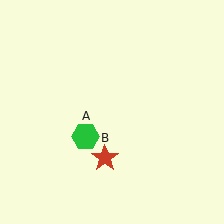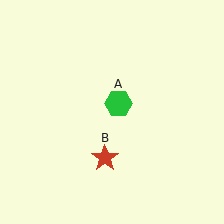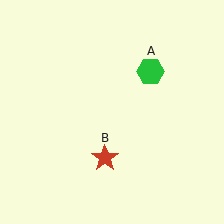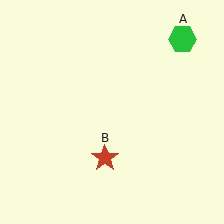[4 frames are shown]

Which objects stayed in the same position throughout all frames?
Red star (object B) remained stationary.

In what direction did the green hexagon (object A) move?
The green hexagon (object A) moved up and to the right.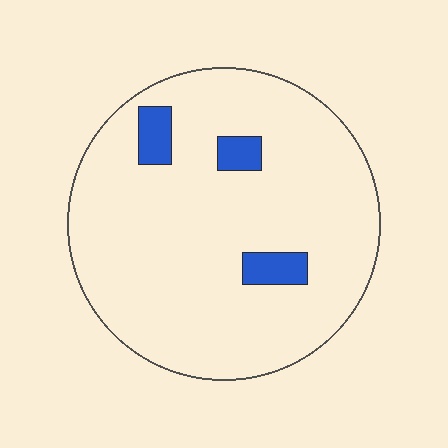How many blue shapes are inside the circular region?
3.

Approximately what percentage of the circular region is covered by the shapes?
Approximately 5%.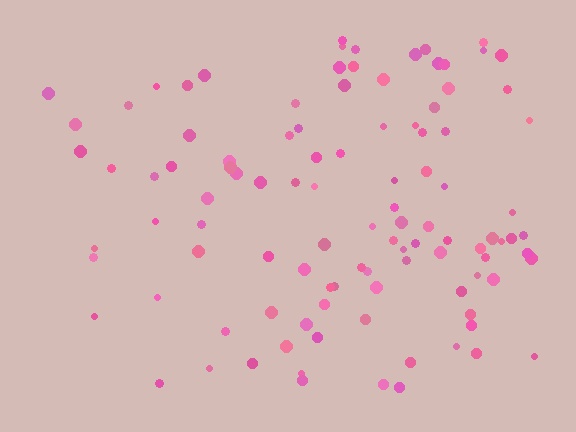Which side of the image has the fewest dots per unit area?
The left.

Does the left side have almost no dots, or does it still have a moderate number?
Still a moderate number, just noticeably fewer than the right.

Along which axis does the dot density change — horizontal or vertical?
Horizontal.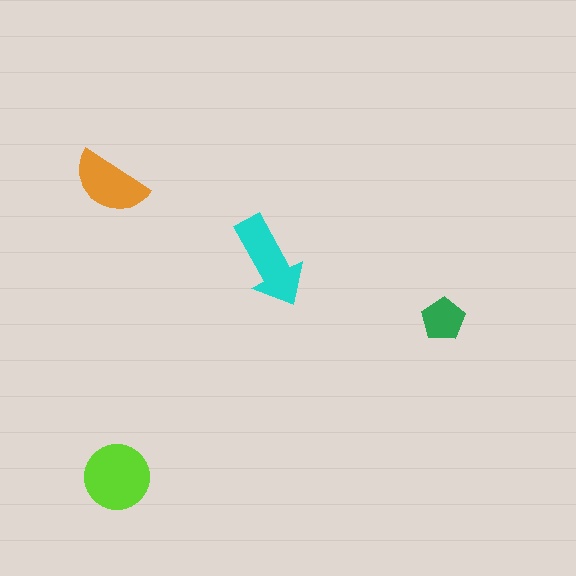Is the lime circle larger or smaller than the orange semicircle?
Larger.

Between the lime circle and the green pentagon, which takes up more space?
The lime circle.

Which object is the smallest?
The green pentagon.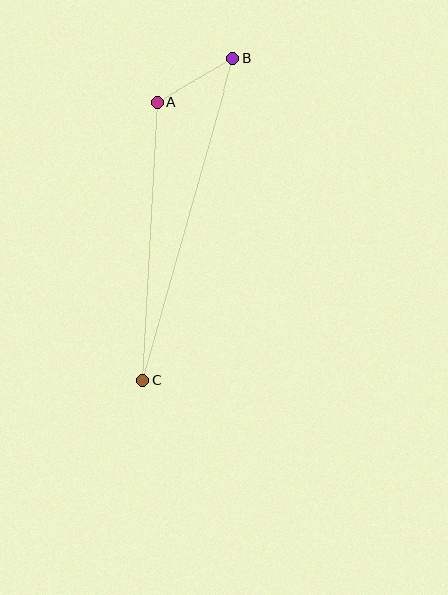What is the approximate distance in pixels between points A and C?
The distance between A and C is approximately 279 pixels.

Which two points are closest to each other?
Points A and B are closest to each other.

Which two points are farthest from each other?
Points B and C are farthest from each other.